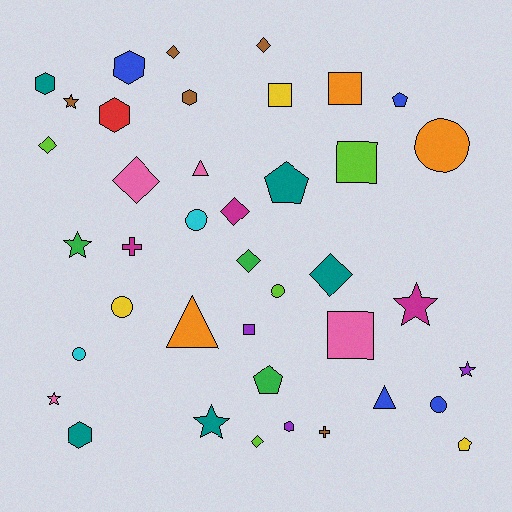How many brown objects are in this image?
There are 5 brown objects.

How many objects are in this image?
There are 40 objects.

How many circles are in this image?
There are 6 circles.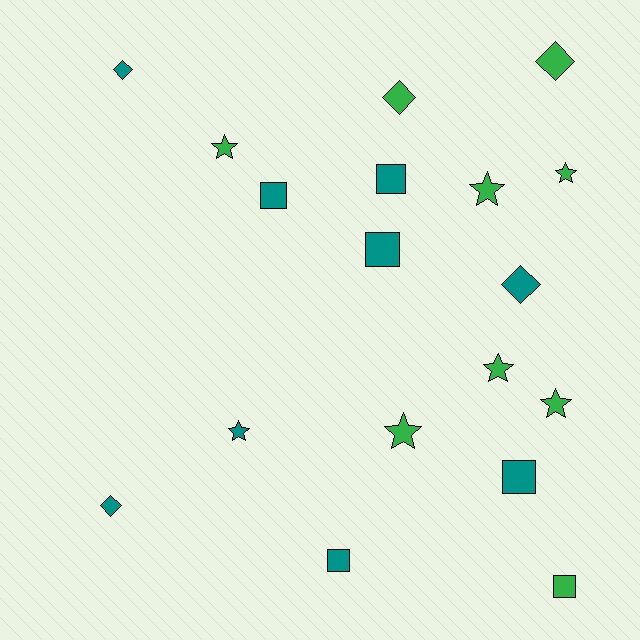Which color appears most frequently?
Teal, with 9 objects.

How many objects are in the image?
There are 18 objects.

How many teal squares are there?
There are 5 teal squares.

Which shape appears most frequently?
Star, with 7 objects.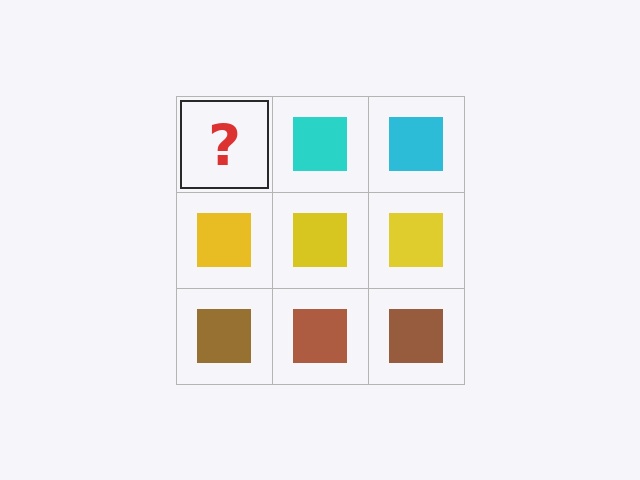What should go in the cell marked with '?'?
The missing cell should contain a cyan square.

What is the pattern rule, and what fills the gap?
The rule is that each row has a consistent color. The gap should be filled with a cyan square.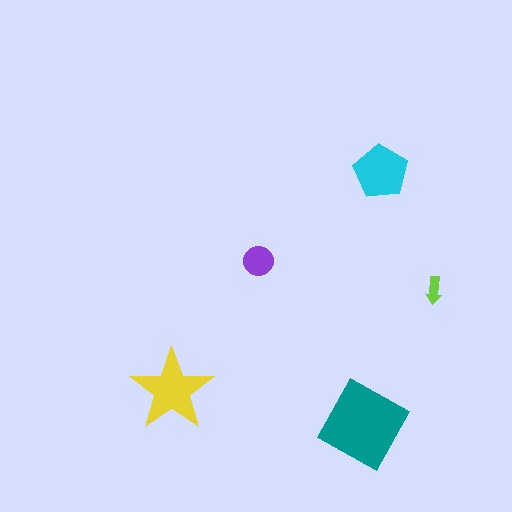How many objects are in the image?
There are 5 objects in the image.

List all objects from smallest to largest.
The lime arrow, the purple circle, the cyan pentagon, the yellow star, the teal diamond.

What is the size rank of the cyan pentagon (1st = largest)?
3rd.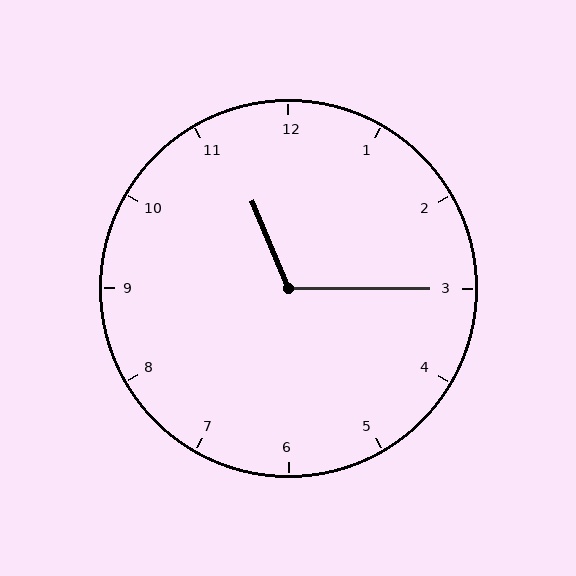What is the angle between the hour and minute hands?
Approximately 112 degrees.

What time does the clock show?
11:15.